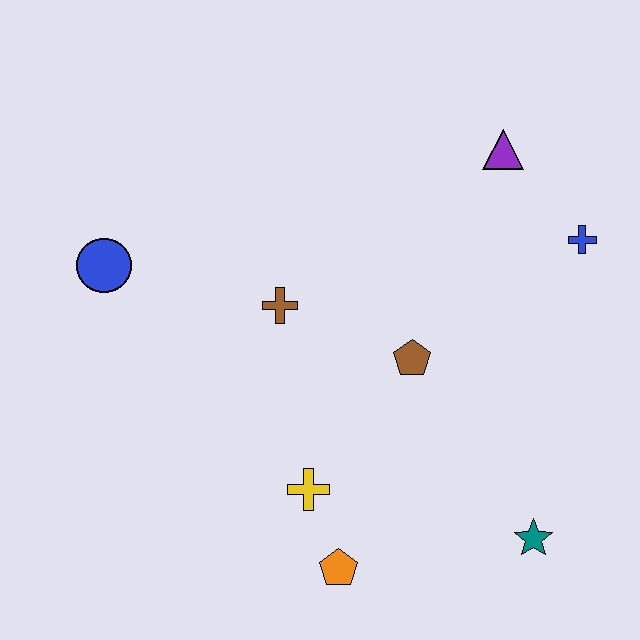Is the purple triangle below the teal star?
No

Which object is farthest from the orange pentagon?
The purple triangle is farthest from the orange pentagon.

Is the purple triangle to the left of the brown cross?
No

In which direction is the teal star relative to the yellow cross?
The teal star is to the right of the yellow cross.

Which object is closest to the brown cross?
The brown pentagon is closest to the brown cross.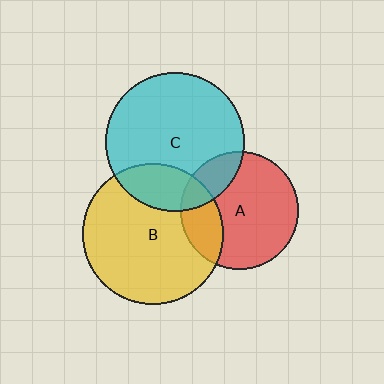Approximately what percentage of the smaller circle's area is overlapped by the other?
Approximately 20%.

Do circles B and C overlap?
Yes.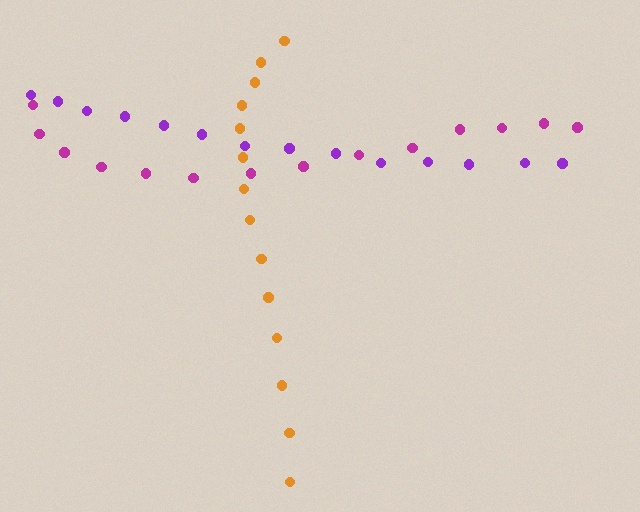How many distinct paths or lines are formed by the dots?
There are 3 distinct paths.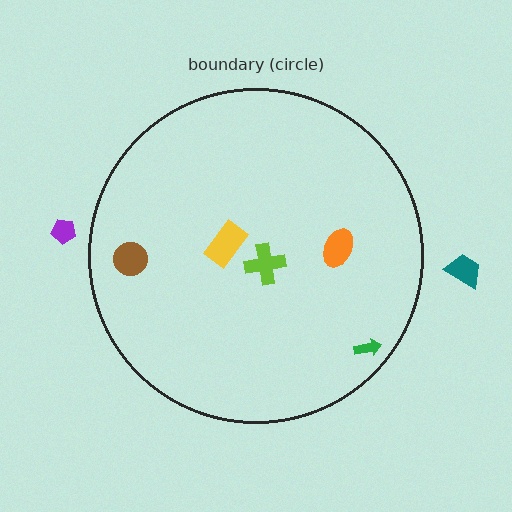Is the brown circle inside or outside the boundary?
Inside.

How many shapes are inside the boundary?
5 inside, 2 outside.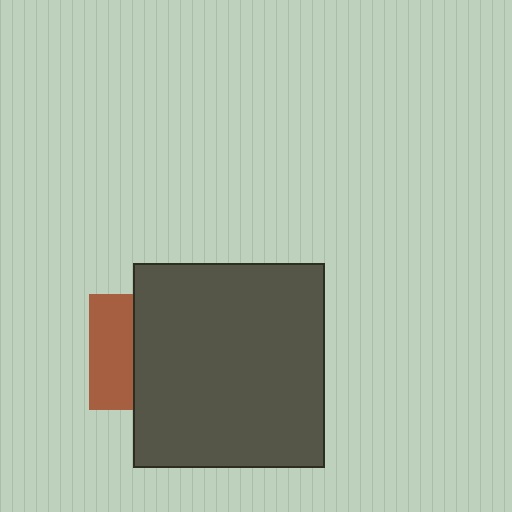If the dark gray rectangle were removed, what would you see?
You would see the complete brown square.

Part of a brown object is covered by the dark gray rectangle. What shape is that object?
It is a square.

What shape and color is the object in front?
The object in front is a dark gray rectangle.